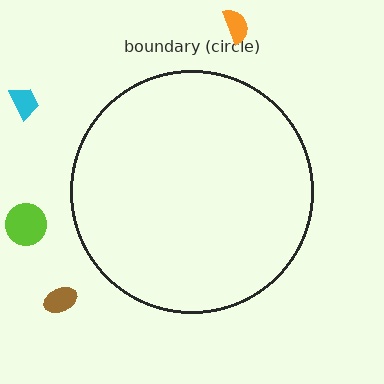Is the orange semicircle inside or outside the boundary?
Outside.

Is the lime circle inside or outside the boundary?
Outside.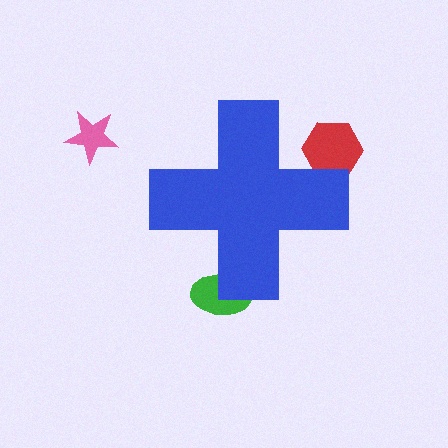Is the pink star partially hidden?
No, the pink star is fully visible.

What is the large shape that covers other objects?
A blue cross.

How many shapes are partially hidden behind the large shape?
2 shapes are partially hidden.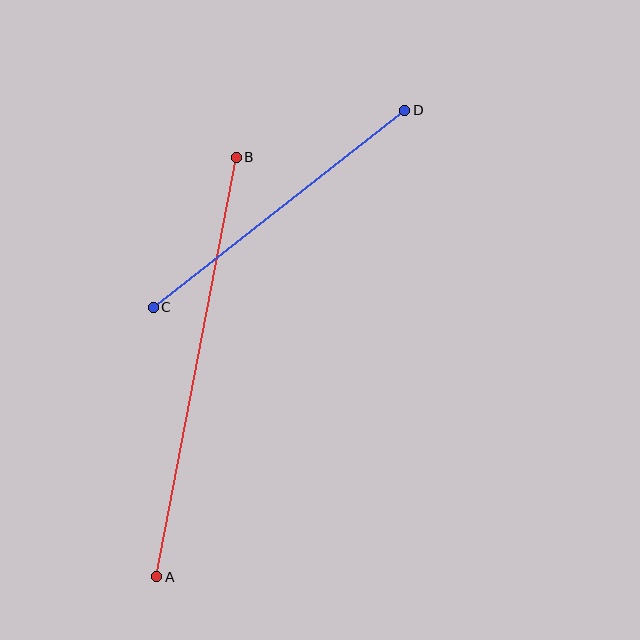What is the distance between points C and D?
The distance is approximately 320 pixels.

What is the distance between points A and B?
The distance is approximately 427 pixels.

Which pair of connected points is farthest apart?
Points A and B are farthest apart.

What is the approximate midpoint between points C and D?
The midpoint is at approximately (279, 209) pixels.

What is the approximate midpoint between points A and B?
The midpoint is at approximately (197, 367) pixels.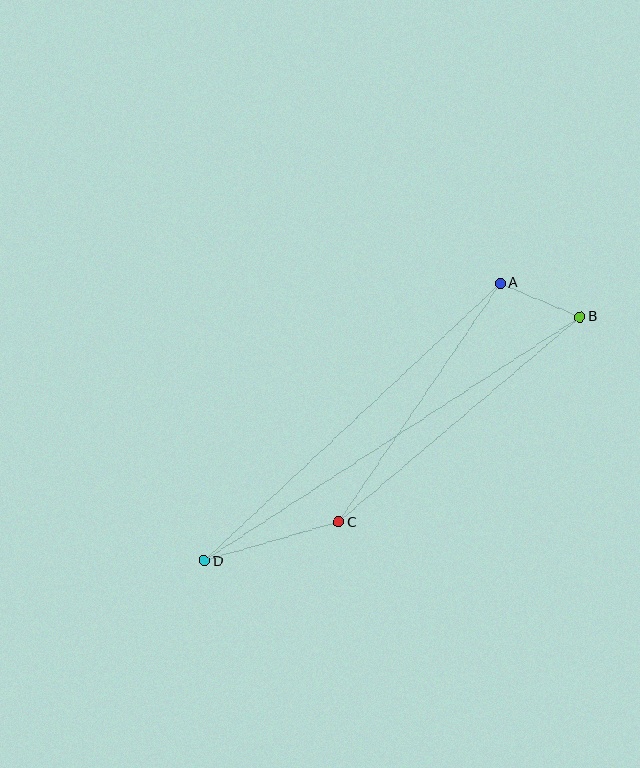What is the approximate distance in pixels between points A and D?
The distance between A and D is approximately 406 pixels.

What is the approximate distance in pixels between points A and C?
The distance between A and C is approximately 288 pixels.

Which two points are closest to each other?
Points A and B are closest to each other.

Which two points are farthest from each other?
Points B and D are farthest from each other.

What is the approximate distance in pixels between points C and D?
The distance between C and D is approximately 140 pixels.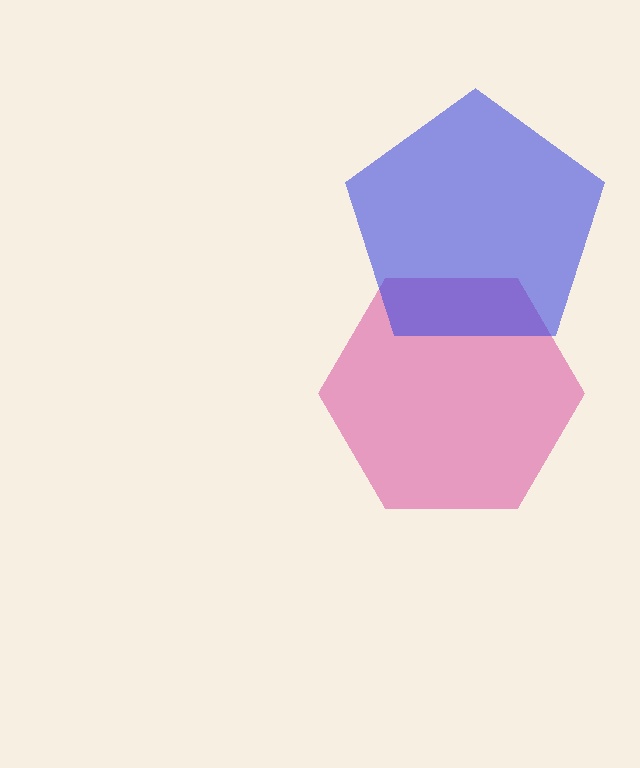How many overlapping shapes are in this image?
There are 2 overlapping shapes in the image.